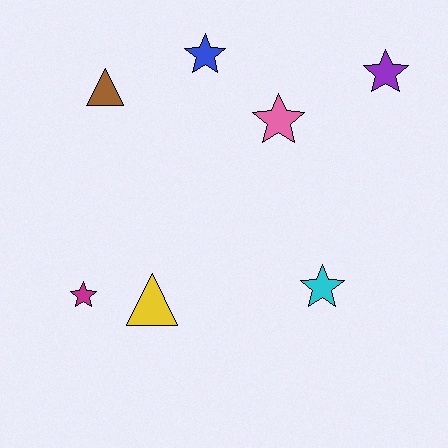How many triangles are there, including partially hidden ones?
There are 2 triangles.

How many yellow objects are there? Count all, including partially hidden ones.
There is 1 yellow object.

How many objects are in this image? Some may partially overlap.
There are 7 objects.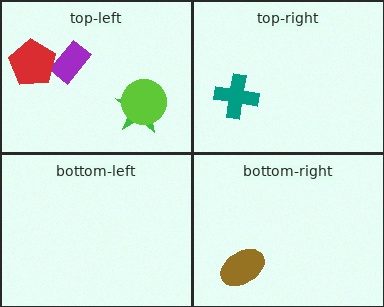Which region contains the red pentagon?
The top-left region.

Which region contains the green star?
The top-left region.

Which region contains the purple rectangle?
The top-left region.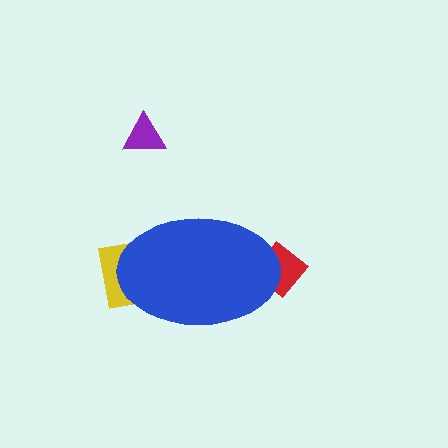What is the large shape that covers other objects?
A blue ellipse.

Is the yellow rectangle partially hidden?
Yes, the yellow rectangle is partially hidden behind the blue ellipse.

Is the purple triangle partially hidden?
No, the purple triangle is fully visible.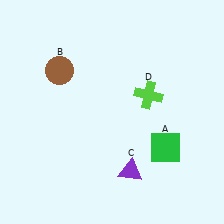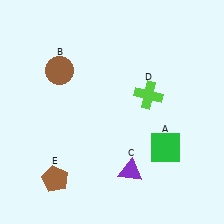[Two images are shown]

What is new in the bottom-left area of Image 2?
A brown pentagon (E) was added in the bottom-left area of Image 2.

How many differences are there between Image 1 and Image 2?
There is 1 difference between the two images.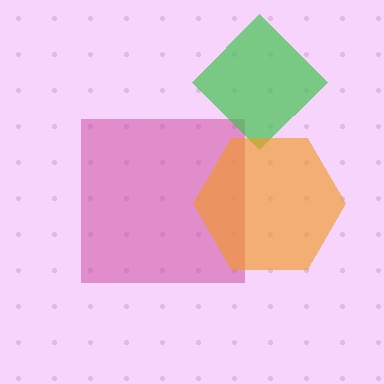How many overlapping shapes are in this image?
There are 3 overlapping shapes in the image.